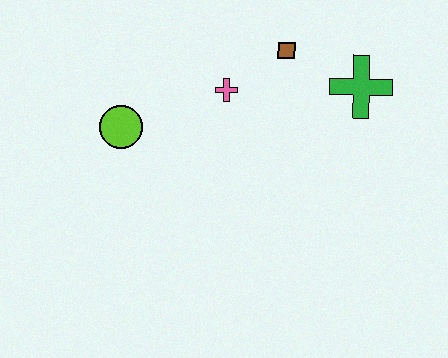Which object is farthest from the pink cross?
The green cross is farthest from the pink cross.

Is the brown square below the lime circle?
No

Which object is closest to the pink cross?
The brown square is closest to the pink cross.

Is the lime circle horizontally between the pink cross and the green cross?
No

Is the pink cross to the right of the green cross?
No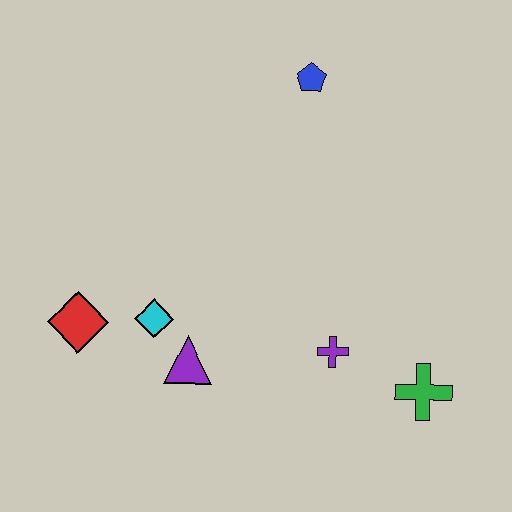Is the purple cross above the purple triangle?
Yes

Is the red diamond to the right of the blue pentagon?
No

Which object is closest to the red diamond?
The cyan diamond is closest to the red diamond.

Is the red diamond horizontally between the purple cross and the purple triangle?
No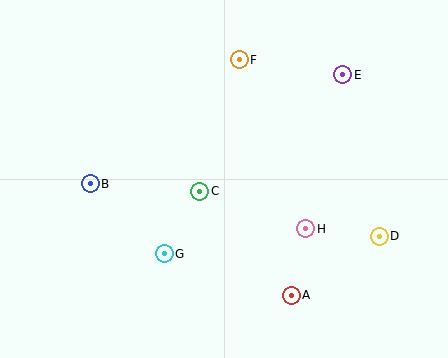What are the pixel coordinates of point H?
Point H is at (306, 229).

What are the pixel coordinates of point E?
Point E is at (343, 75).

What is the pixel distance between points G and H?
The distance between G and H is 143 pixels.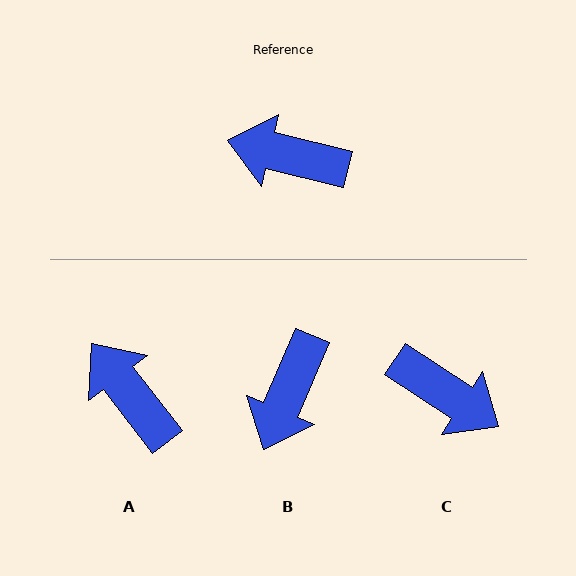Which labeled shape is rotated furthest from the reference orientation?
C, about 160 degrees away.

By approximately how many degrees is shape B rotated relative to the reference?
Approximately 80 degrees counter-clockwise.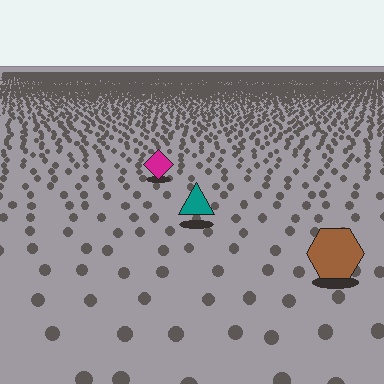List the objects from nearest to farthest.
From nearest to farthest: the brown hexagon, the teal triangle, the magenta diamond.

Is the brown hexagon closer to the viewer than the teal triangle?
Yes. The brown hexagon is closer — you can tell from the texture gradient: the ground texture is coarser near it.